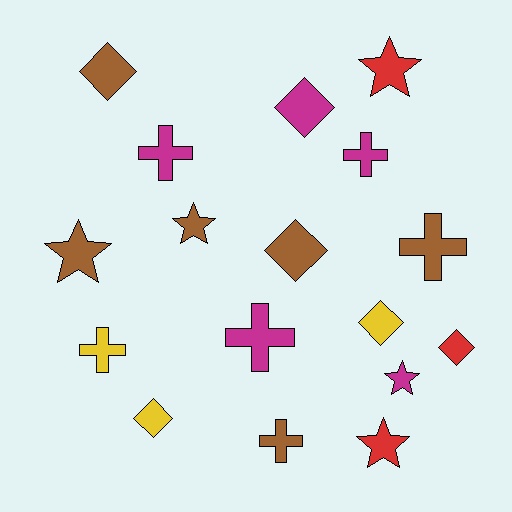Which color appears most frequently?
Brown, with 6 objects.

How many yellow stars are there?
There are no yellow stars.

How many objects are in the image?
There are 17 objects.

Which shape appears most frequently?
Diamond, with 6 objects.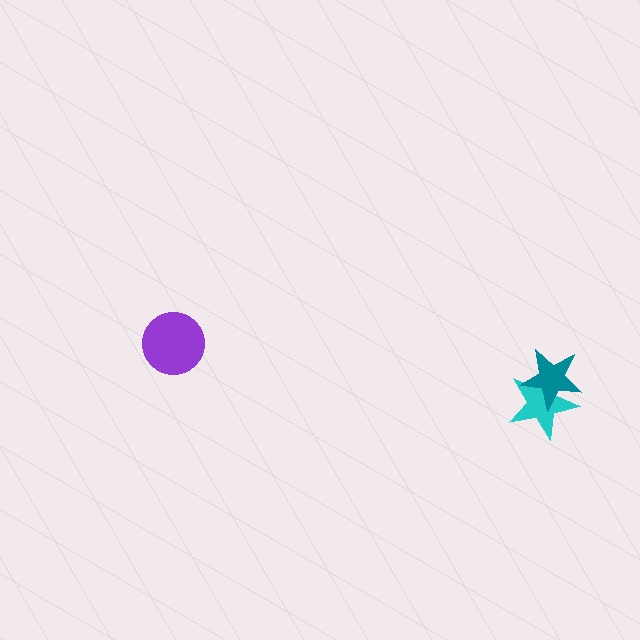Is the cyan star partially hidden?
Yes, it is partially covered by another shape.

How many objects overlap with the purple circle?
0 objects overlap with the purple circle.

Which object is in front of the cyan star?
The teal star is in front of the cyan star.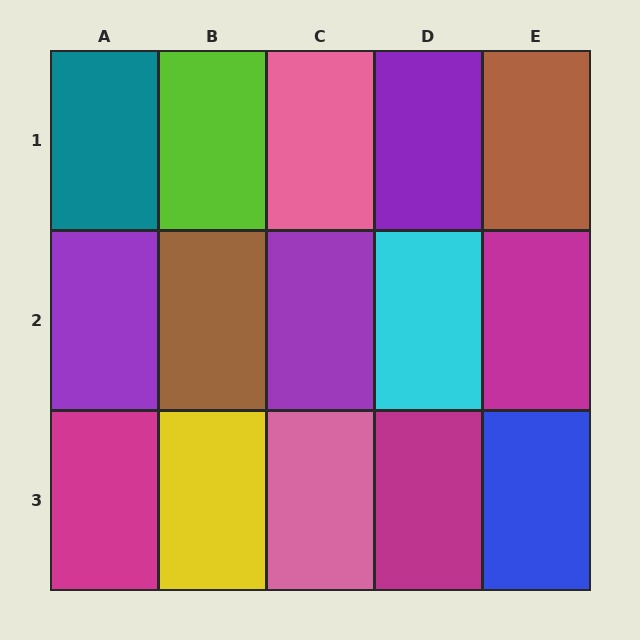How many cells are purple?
3 cells are purple.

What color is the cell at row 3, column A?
Magenta.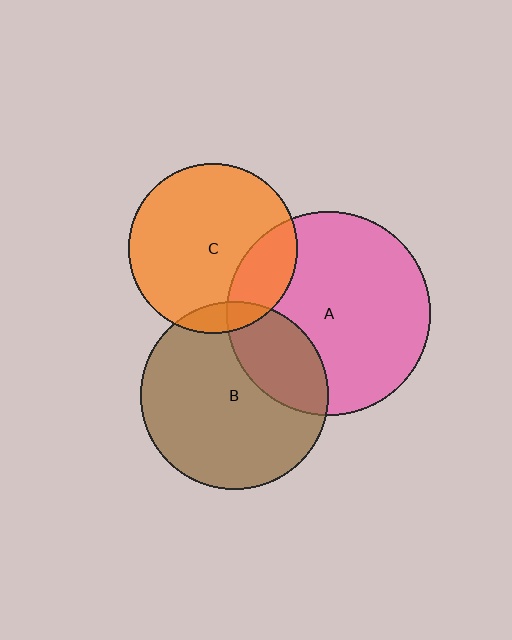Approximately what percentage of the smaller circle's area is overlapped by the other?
Approximately 10%.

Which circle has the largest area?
Circle A (pink).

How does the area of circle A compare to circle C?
Approximately 1.5 times.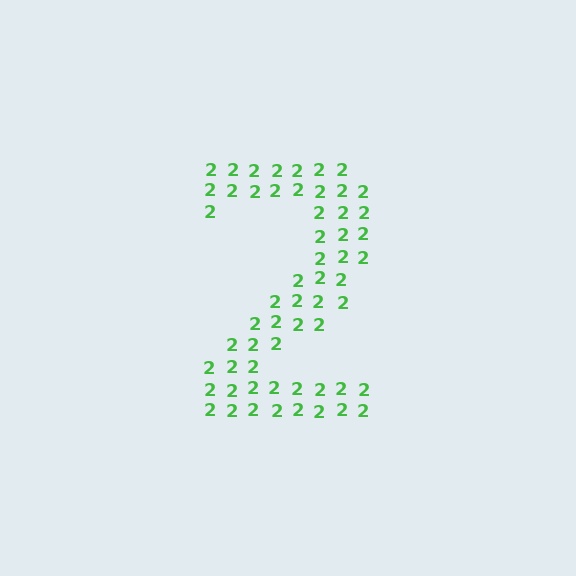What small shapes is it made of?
It is made of small digit 2's.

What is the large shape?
The large shape is the digit 2.